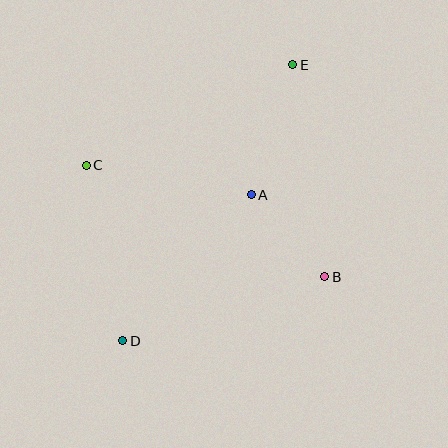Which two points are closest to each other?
Points A and B are closest to each other.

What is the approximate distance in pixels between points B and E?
The distance between B and E is approximately 215 pixels.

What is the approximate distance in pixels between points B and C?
The distance between B and C is approximately 263 pixels.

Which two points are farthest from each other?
Points D and E are farthest from each other.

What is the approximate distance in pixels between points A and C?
The distance between A and C is approximately 167 pixels.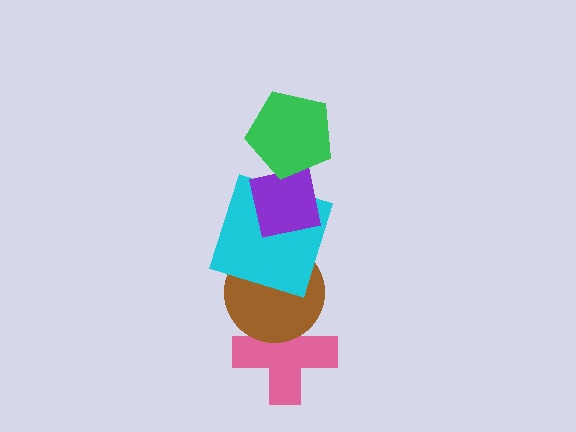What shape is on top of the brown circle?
The cyan square is on top of the brown circle.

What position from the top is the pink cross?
The pink cross is 5th from the top.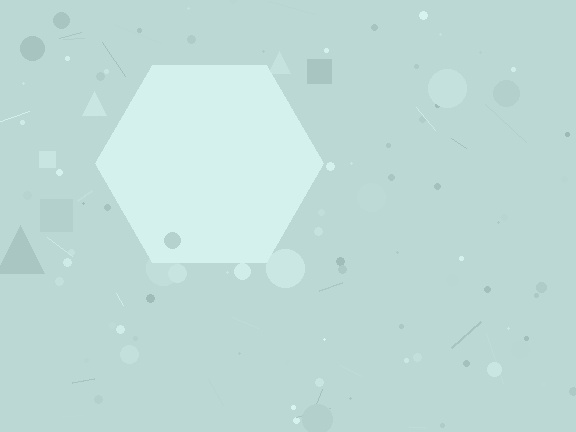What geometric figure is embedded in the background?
A hexagon is embedded in the background.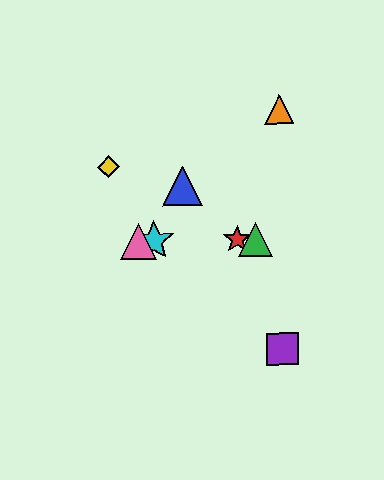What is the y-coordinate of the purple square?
The purple square is at y≈349.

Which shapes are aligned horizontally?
The red star, the green triangle, the cyan star, the pink triangle are aligned horizontally.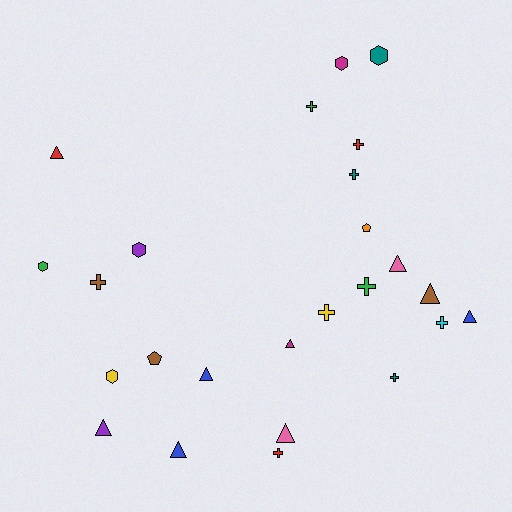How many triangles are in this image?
There are 9 triangles.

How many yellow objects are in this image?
There are 2 yellow objects.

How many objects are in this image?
There are 25 objects.